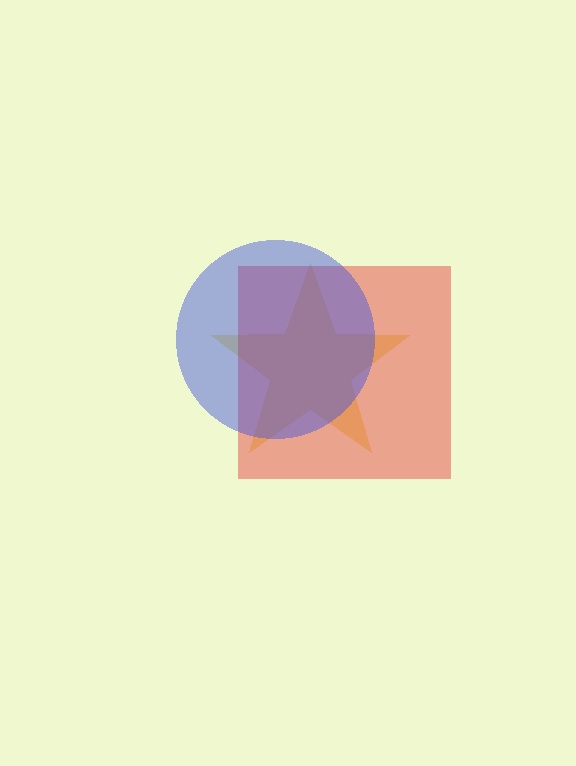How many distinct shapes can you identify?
There are 3 distinct shapes: a yellow star, a red square, a blue circle.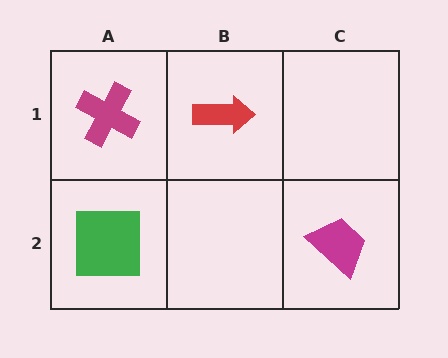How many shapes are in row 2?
2 shapes.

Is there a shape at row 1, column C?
No, that cell is empty.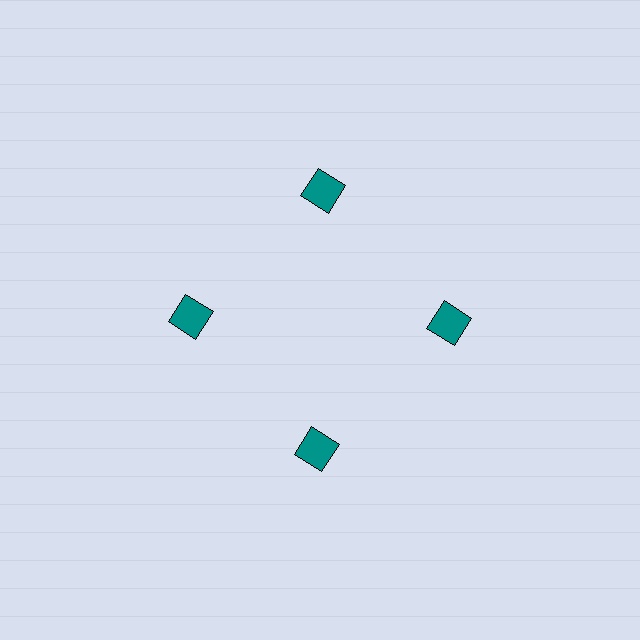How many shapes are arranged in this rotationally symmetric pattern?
There are 4 shapes, arranged in 4 groups of 1.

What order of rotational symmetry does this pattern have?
This pattern has 4-fold rotational symmetry.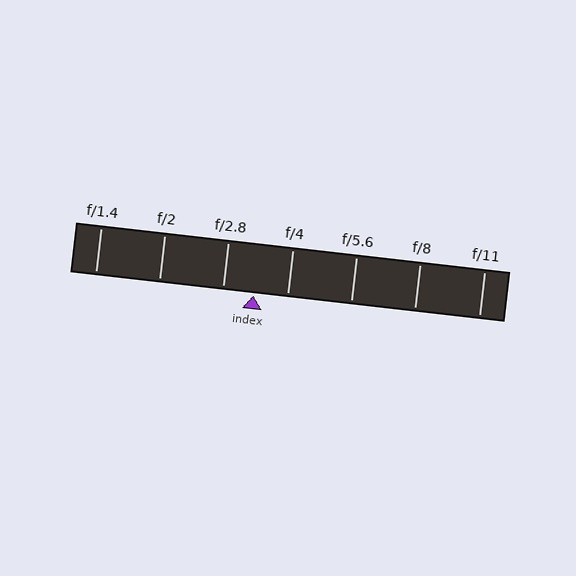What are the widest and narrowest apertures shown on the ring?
The widest aperture shown is f/1.4 and the narrowest is f/11.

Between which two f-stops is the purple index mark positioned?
The index mark is between f/2.8 and f/4.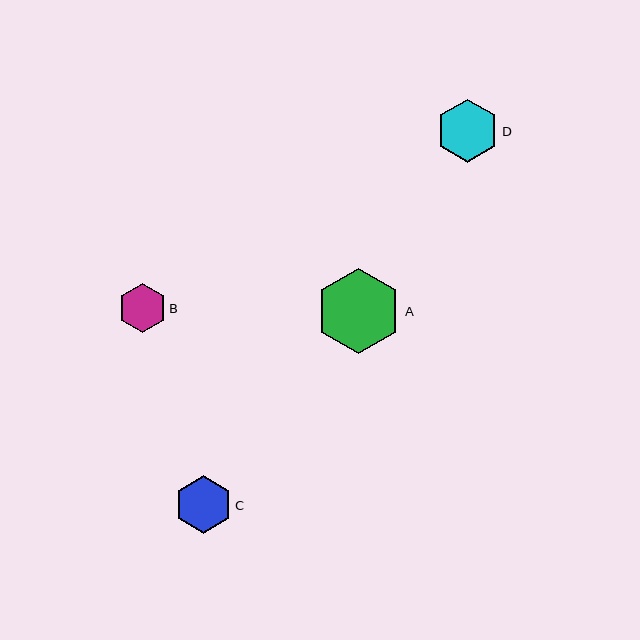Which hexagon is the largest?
Hexagon A is the largest with a size of approximately 86 pixels.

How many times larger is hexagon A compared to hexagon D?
Hexagon A is approximately 1.4 times the size of hexagon D.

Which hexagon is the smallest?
Hexagon B is the smallest with a size of approximately 48 pixels.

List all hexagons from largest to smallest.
From largest to smallest: A, D, C, B.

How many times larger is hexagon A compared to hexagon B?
Hexagon A is approximately 1.8 times the size of hexagon B.